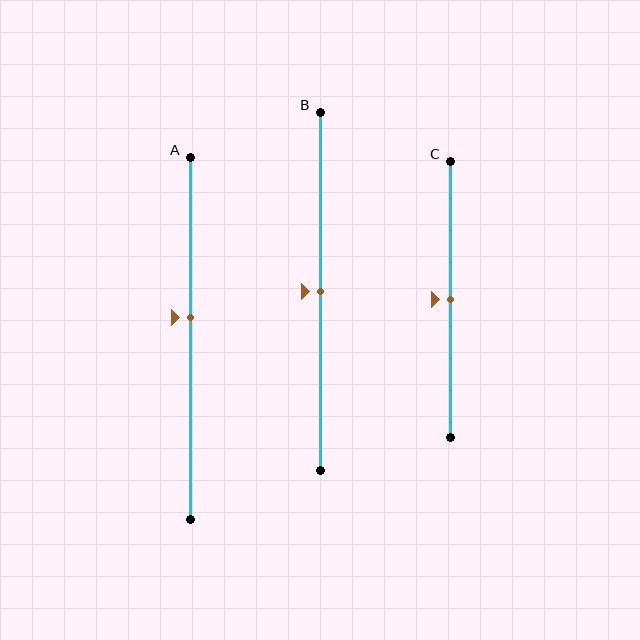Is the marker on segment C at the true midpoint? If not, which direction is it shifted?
Yes, the marker on segment C is at the true midpoint.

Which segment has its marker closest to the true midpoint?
Segment B has its marker closest to the true midpoint.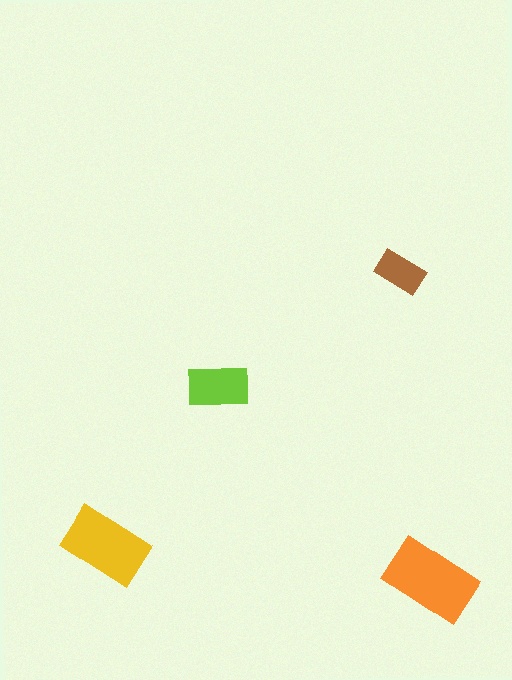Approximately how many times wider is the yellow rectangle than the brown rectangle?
About 1.5 times wider.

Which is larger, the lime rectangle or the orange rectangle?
The orange one.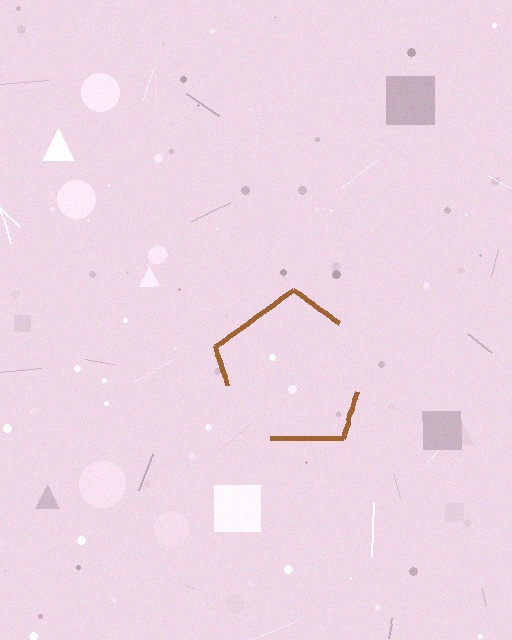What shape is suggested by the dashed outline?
The dashed outline suggests a pentagon.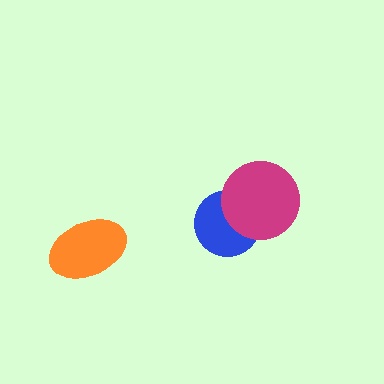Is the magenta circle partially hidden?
No, no other shape covers it.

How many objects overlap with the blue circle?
1 object overlaps with the blue circle.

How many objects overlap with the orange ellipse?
0 objects overlap with the orange ellipse.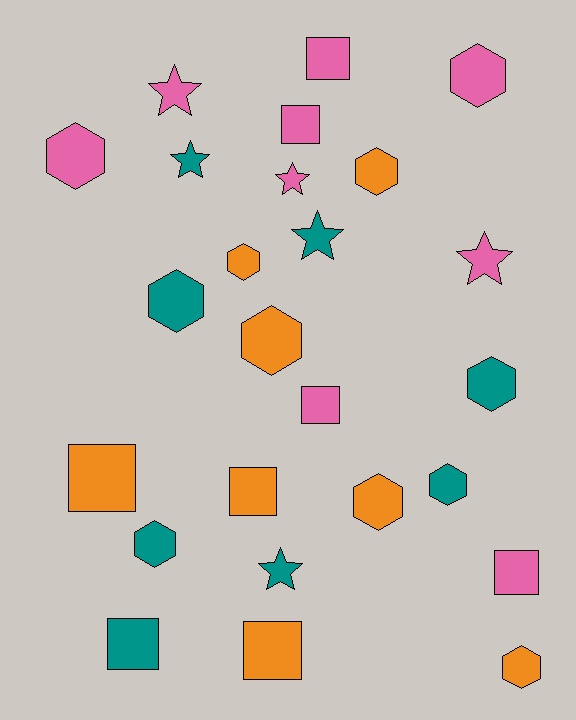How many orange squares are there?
There are 3 orange squares.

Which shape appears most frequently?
Hexagon, with 11 objects.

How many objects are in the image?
There are 25 objects.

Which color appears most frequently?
Pink, with 9 objects.